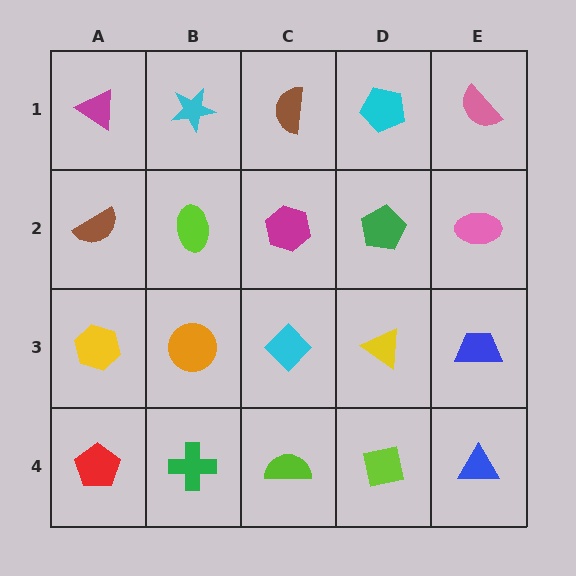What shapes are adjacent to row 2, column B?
A cyan star (row 1, column B), an orange circle (row 3, column B), a brown semicircle (row 2, column A), a magenta hexagon (row 2, column C).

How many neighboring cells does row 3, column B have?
4.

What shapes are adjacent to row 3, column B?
A lime ellipse (row 2, column B), a green cross (row 4, column B), a yellow hexagon (row 3, column A), a cyan diamond (row 3, column C).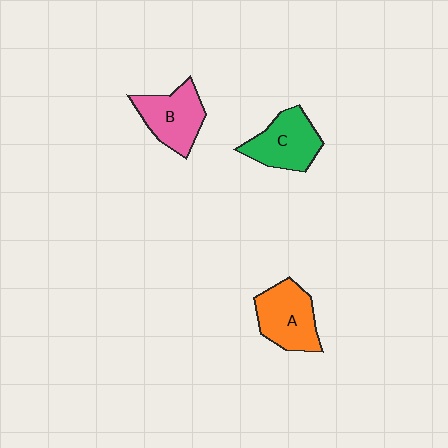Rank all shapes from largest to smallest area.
From largest to smallest: A (orange), C (green), B (pink).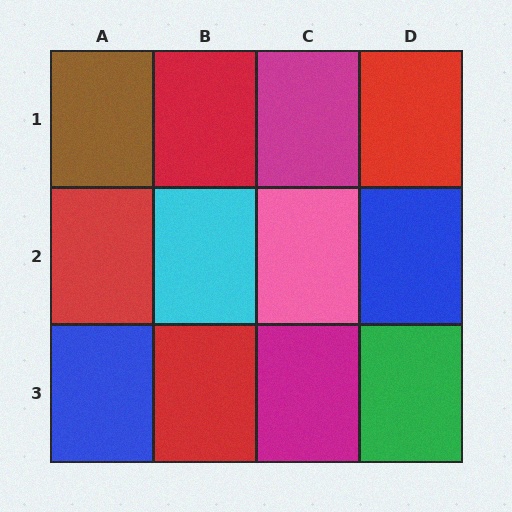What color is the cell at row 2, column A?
Red.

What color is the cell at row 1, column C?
Magenta.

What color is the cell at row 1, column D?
Red.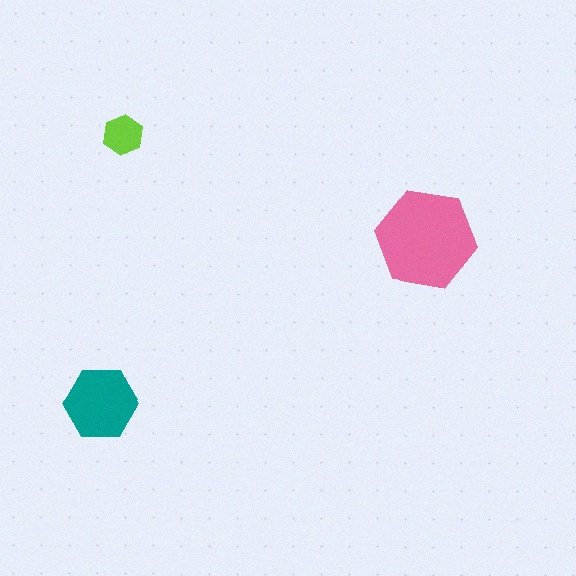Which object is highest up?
The lime hexagon is topmost.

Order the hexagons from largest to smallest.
the pink one, the teal one, the lime one.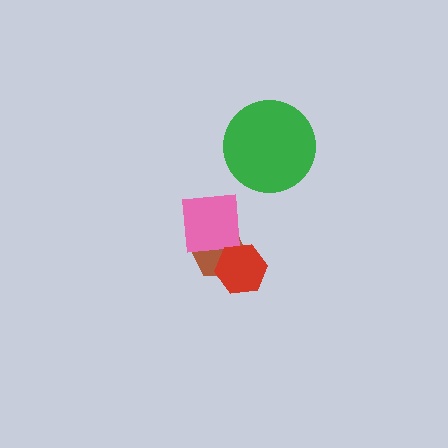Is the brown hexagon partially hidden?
Yes, it is partially covered by another shape.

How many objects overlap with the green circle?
0 objects overlap with the green circle.